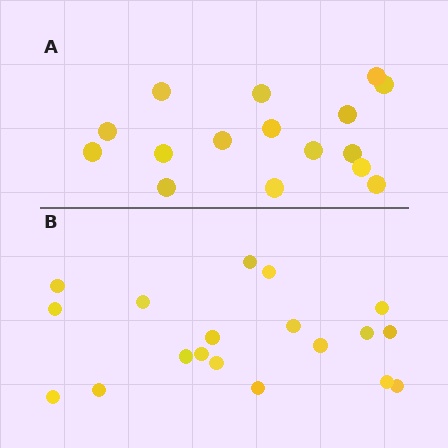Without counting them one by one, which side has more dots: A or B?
Region B (the bottom region) has more dots.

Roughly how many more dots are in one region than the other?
Region B has just a few more — roughly 2 or 3 more dots than region A.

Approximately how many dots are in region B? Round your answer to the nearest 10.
About 20 dots. (The exact count is 19, which rounds to 20.)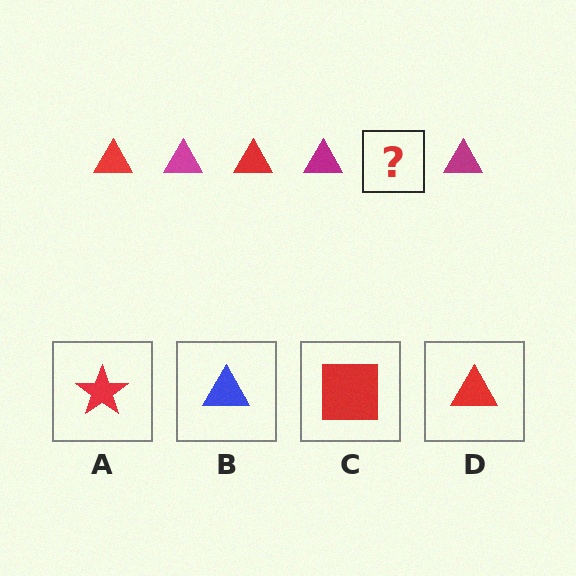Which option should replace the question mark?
Option D.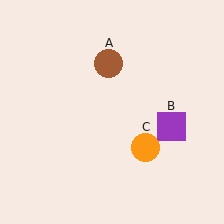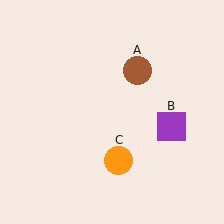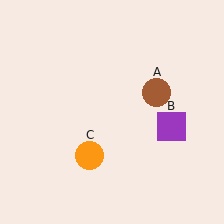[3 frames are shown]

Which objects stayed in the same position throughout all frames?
Purple square (object B) remained stationary.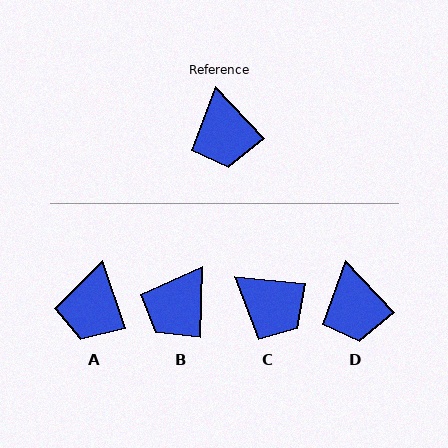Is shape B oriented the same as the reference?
No, it is off by about 45 degrees.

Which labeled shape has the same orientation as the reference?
D.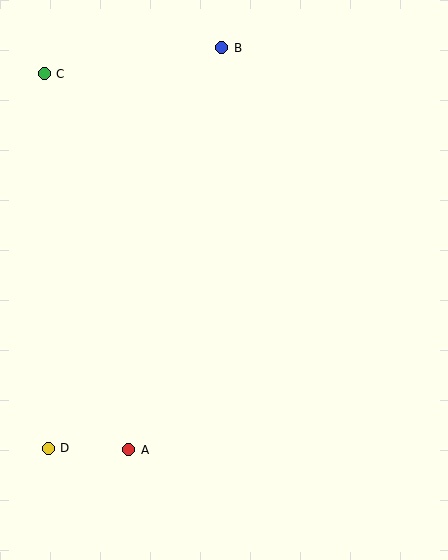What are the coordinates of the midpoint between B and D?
The midpoint between B and D is at (135, 248).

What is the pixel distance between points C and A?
The distance between C and A is 386 pixels.